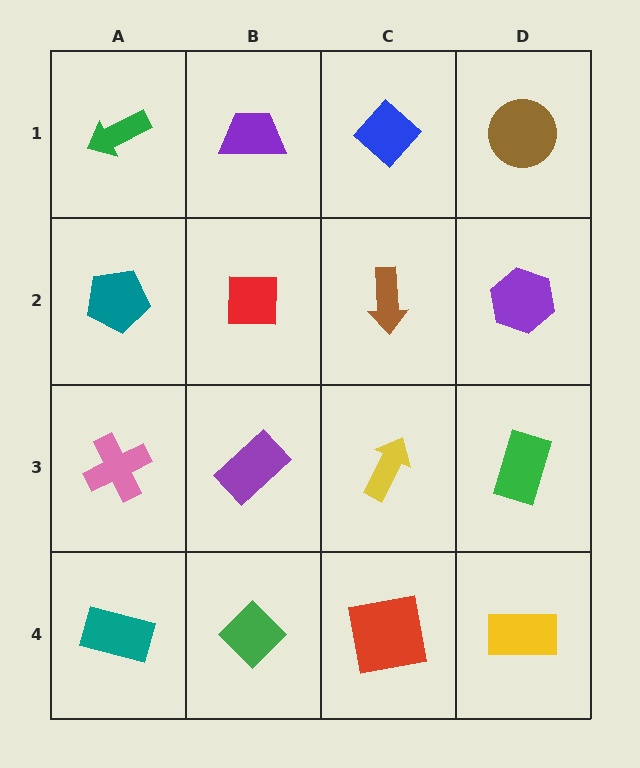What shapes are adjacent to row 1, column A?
A teal pentagon (row 2, column A), a purple trapezoid (row 1, column B).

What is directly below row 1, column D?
A purple hexagon.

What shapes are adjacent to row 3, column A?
A teal pentagon (row 2, column A), a teal rectangle (row 4, column A), a purple rectangle (row 3, column B).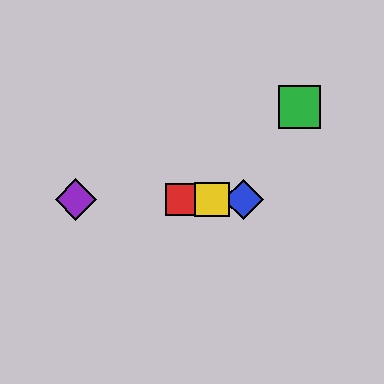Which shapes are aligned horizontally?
The red square, the blue diamond, the yellow square, the purple diamond are aligned horizontally.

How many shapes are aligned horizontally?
4 shapes (the red square, the blue diamond, the yellow square, the purple diamond) are aligned horizontally.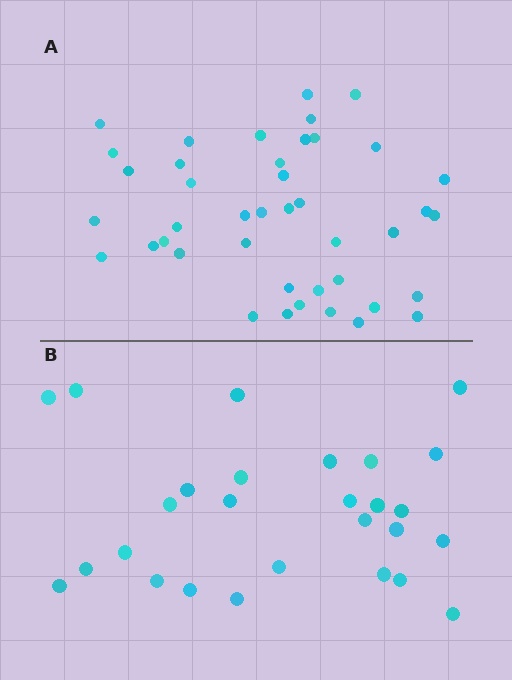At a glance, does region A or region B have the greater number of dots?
Region A (the top region) has more dots.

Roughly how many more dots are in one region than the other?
Region A has approximately 15 more dots than region B.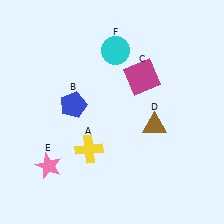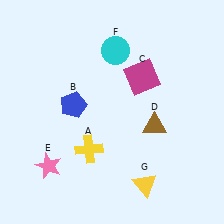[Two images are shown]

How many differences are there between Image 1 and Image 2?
There is 1 difference between the two images.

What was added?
A yellow triangle (G) was added in Image 2.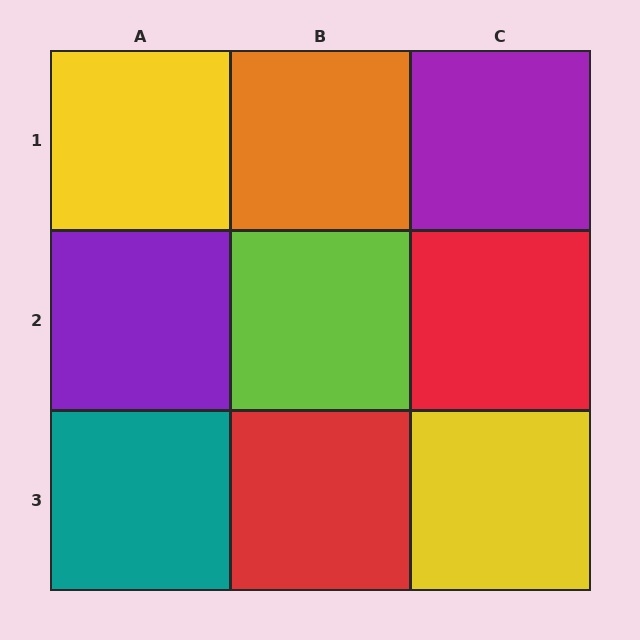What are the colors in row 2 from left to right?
Purple, lime, red.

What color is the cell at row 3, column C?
Yellow.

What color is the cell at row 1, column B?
Orange.